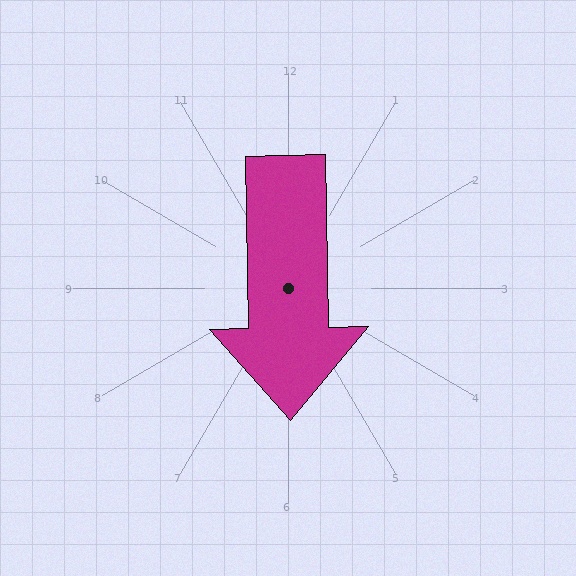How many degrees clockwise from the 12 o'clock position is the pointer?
Approximately 179 degrees.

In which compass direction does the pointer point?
South.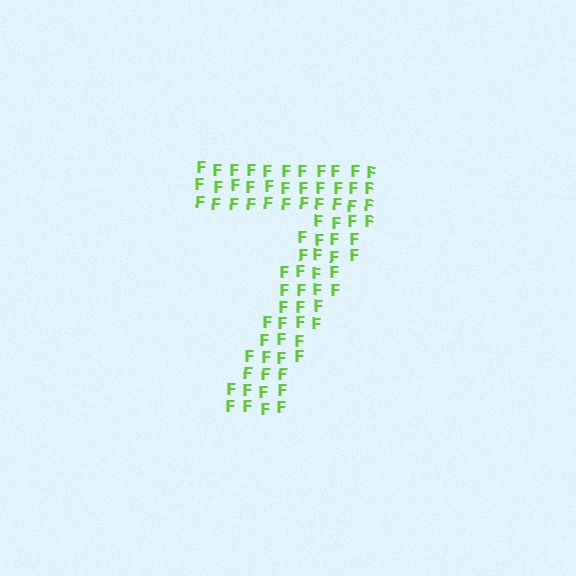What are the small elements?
The small elements are letter F's.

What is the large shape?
The large shape is the digit 7.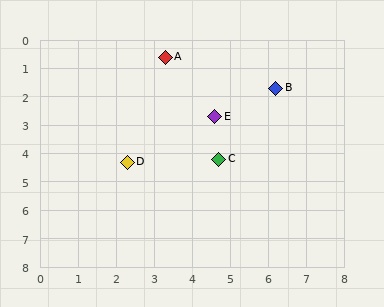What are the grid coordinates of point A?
Point A is at approximately (3.3, 0.6).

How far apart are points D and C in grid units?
Points D and C are about 2.4 grid units apart.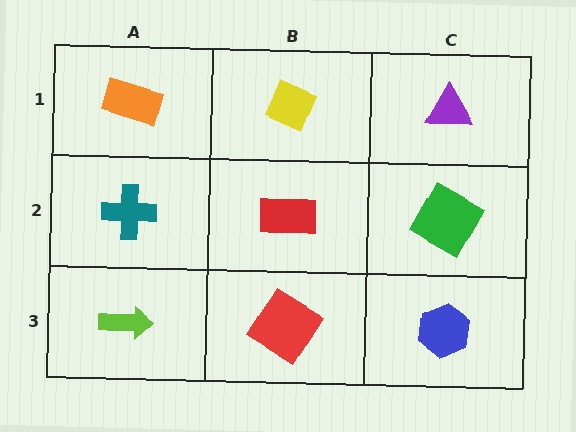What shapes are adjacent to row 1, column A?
A teal cross (row 2, column A), a yellow diamond (row 1, column B).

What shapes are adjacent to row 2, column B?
A yellow diamond (row 1, column B), a red diamond (row 3, column B), a teal cross (row 2, column A), a green square (row 2, column C).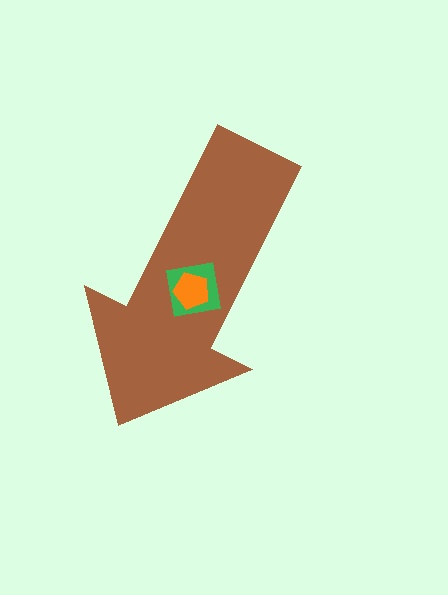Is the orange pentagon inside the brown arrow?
Yes.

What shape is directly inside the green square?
The orange pentagon.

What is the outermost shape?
The brown arrow.